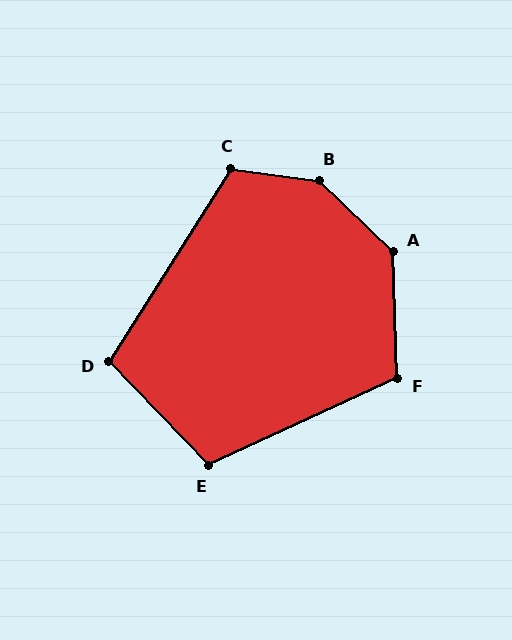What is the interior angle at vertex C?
Approximately 115 degrees (obtuse).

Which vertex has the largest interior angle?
B, at approximately 143 degrees.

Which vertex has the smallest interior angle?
D, at approximately 104 degrees.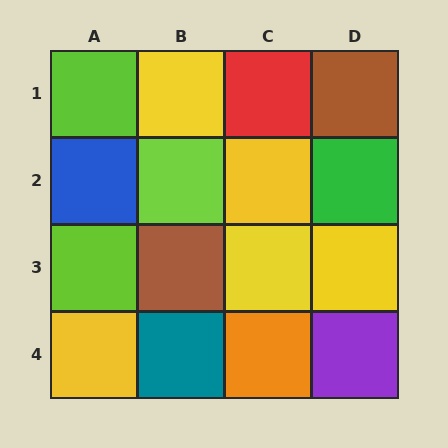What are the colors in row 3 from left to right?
Lime, brown, yellow, yellow.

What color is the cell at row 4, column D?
Purple.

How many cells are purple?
1 cell is purple.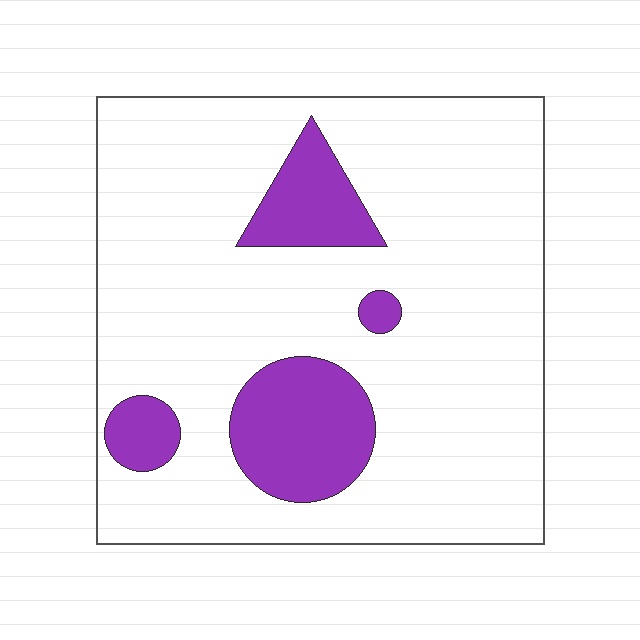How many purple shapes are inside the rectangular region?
4.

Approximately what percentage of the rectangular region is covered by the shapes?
Approximately 15%.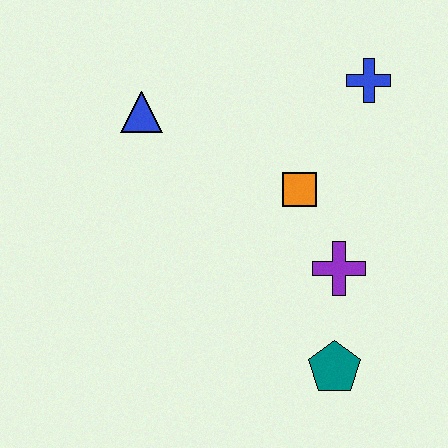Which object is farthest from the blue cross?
The teal pentagon is farthest from the blue cross.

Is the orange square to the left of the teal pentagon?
Yes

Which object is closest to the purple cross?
The orange square is closest to the purple cross.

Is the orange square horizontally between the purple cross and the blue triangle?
Yes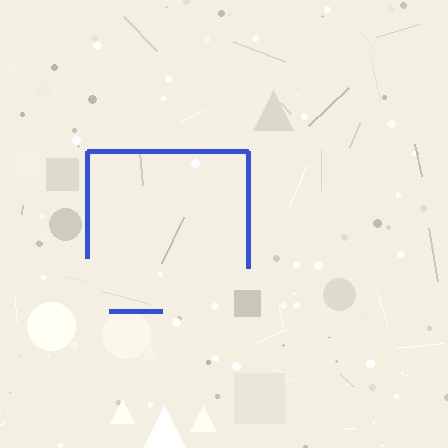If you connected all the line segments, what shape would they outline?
They would outline a square.